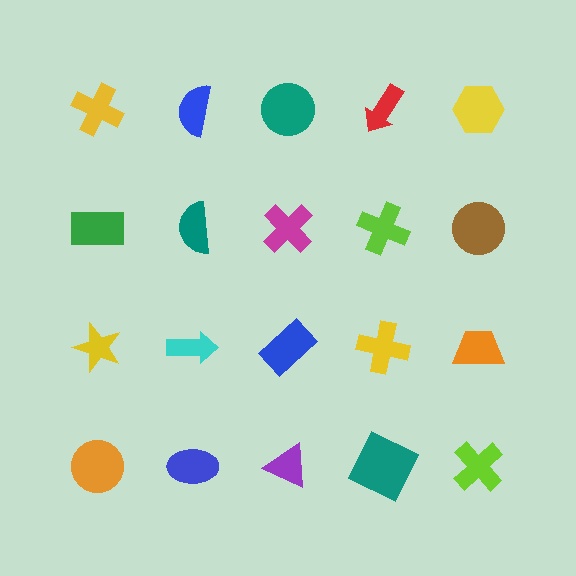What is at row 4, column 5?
A lime cross.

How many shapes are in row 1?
5 shapes.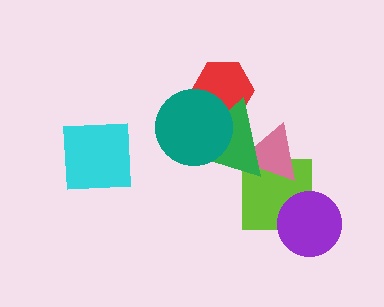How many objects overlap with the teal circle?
2 objects overlap with the teal circle.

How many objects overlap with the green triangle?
4 objects overlap with the green triangle.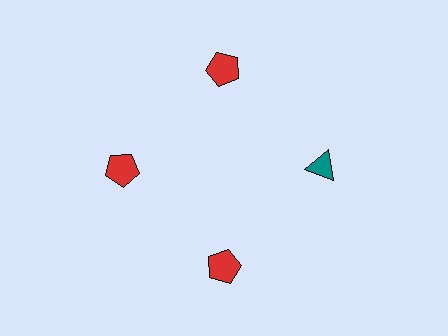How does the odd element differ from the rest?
It differs in both color (teal instead of red) and shape (triangle instead of pentagon).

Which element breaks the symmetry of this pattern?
The teal triangle at roughly the 3 o'clock position breaks the symmetry. All other shapes are red pentagons.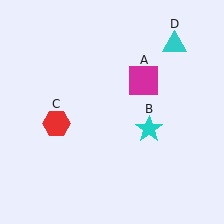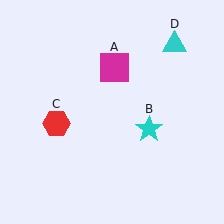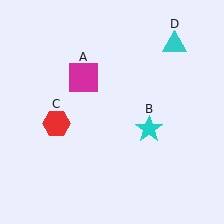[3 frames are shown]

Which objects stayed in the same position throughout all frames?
Cyan star (object B) and red hexagon (object C) and cyan triangle (object D) remained stationary.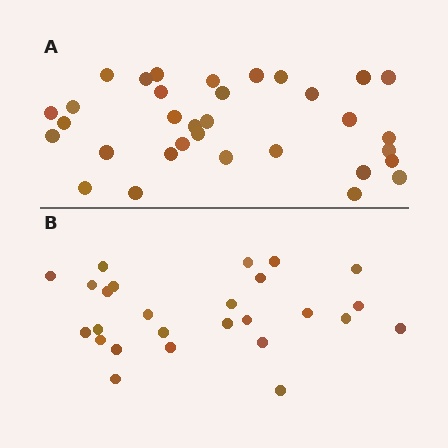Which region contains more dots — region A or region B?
Region A (the top region) has more dots.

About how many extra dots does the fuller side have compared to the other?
Region A has roughly 8 or so more dots than region B.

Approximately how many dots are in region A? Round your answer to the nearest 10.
About 30 dots. (The exact count is 33, which rounds to 30.)